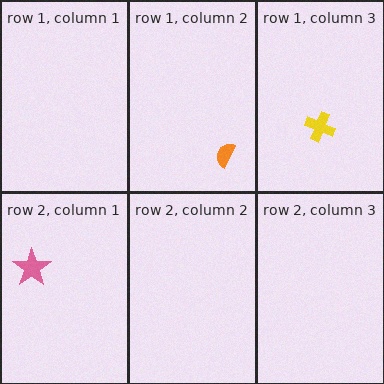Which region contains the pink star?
The row 2, column 1 region.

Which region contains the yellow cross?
The row 1, column 3 region.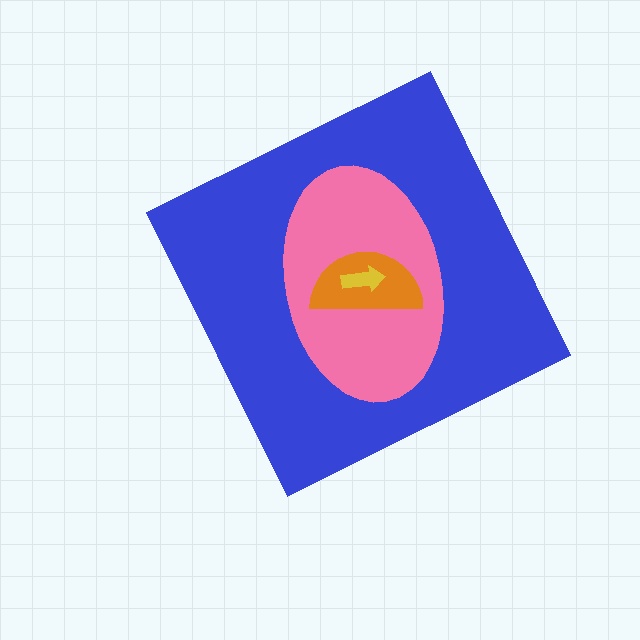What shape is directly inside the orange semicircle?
The yellow arrow.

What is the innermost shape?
The yellow arrow.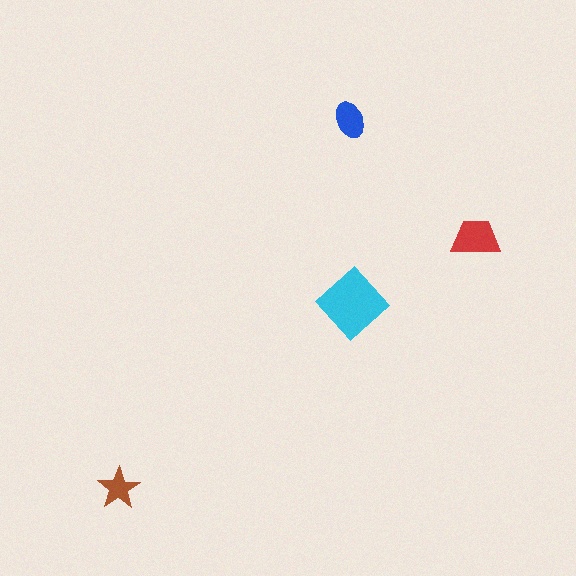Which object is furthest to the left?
The brown star is leftmost.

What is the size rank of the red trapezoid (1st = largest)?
2nd.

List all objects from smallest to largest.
The brown star, the blue ellipse, the red trapezoid, the cyan diamond.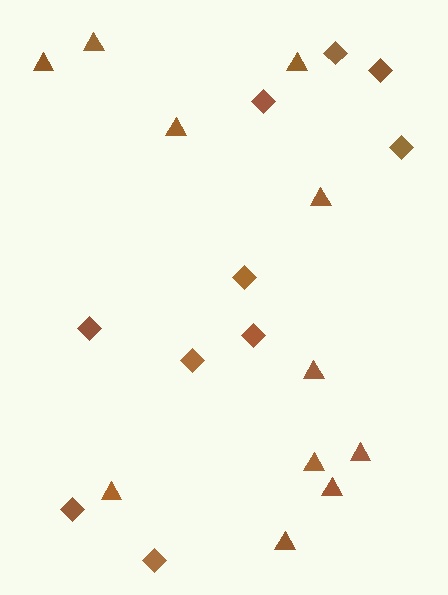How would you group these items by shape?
There are 2 groups: one group of triangles (11) and one group of diamonds (10).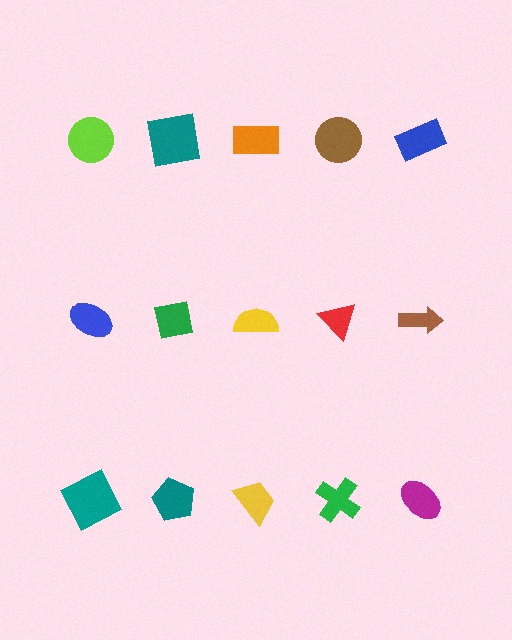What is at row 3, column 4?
A green cross.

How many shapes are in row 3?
5 shapes.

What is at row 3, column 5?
A magenta ellipse.